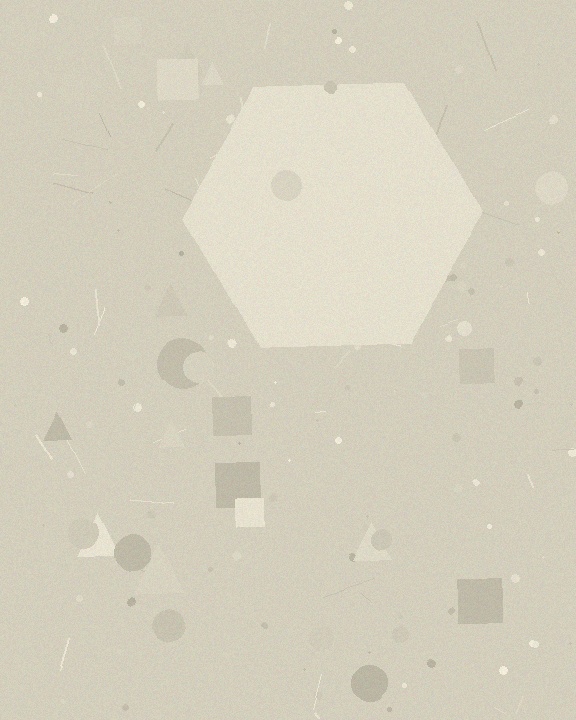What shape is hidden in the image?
A hexagon is hidden in the image.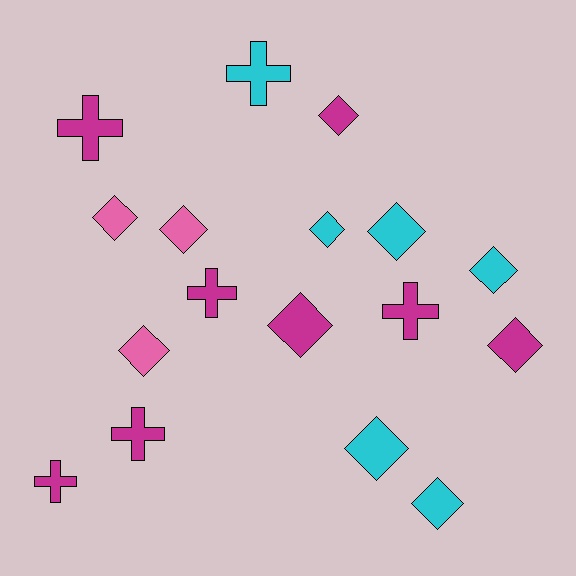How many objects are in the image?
There are 17 objects.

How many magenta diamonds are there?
There are 3 magenta diamonds.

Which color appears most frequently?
Magenta, with 8 objects.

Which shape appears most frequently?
Diamond, with 11 objects.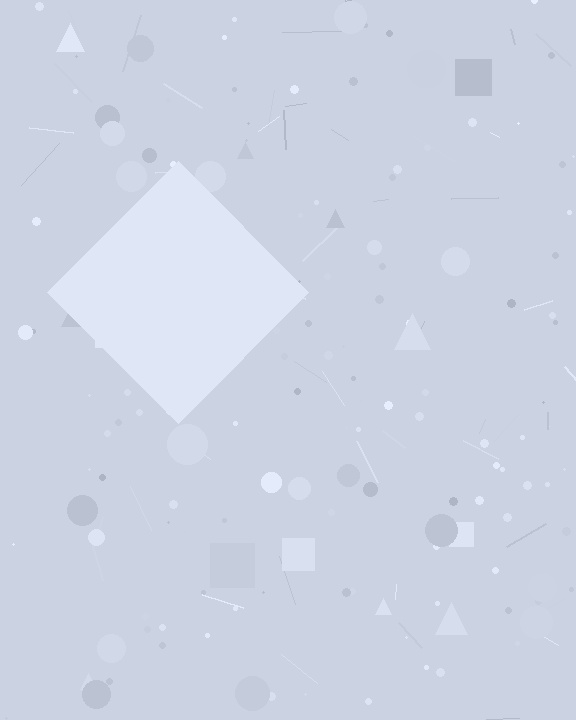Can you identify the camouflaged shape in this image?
The camouflaged shape is a diamond.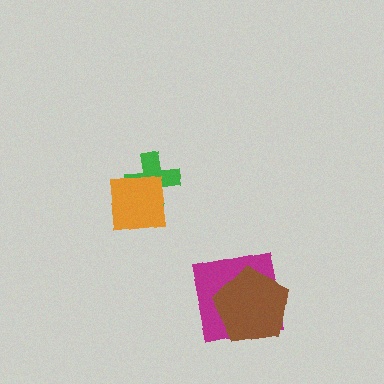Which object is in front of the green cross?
The orange square is in front of the green cross.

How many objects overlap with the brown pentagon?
1 object overlaps with the brown pentagon.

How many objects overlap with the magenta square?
1 object overlaps with the magenta square.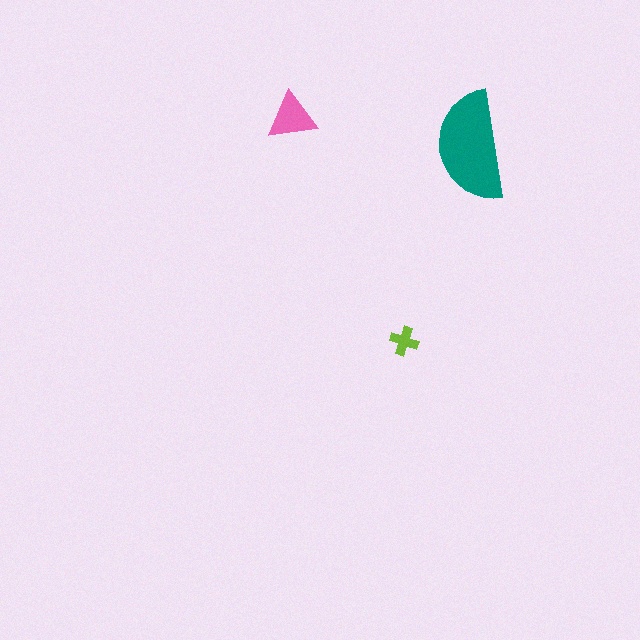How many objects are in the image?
There are 3 objects in the image.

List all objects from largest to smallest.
The teal semicircle, the pink triangle, the lime cross.